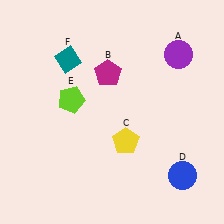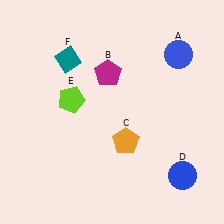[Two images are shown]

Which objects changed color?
A changed from purple to blue. C changed from yellow to orange.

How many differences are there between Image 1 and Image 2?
There are 2 differences between the two images.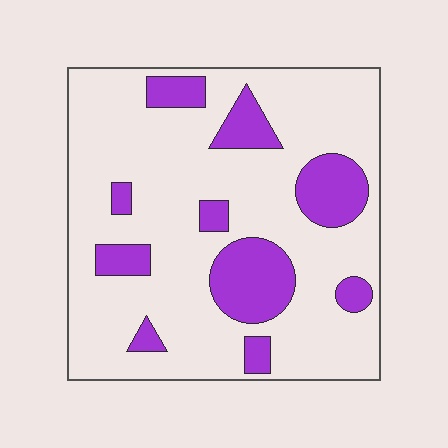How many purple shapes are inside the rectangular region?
10.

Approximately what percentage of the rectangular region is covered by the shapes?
Approximately 20%.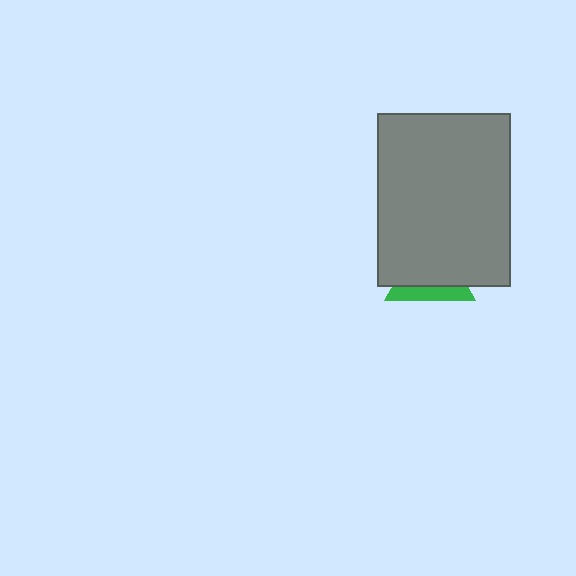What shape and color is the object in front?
The object in front is a gray rectangle.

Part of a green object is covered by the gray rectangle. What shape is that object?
It is a triangle.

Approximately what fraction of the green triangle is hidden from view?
Roughly 68% of the green triangle is hidden behind the gray rectangle.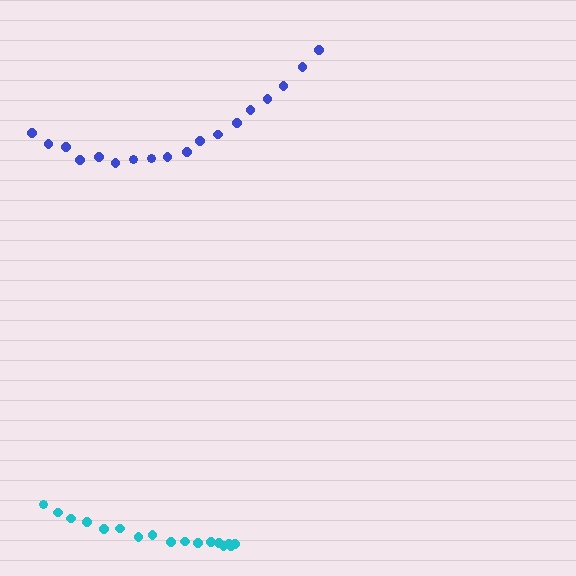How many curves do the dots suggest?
There are 2 distinct paths.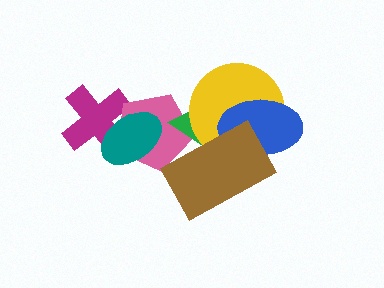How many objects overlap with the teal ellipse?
2 objects overlap with the teal ellipse.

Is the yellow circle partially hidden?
Yes, it is partially covered by another shape.